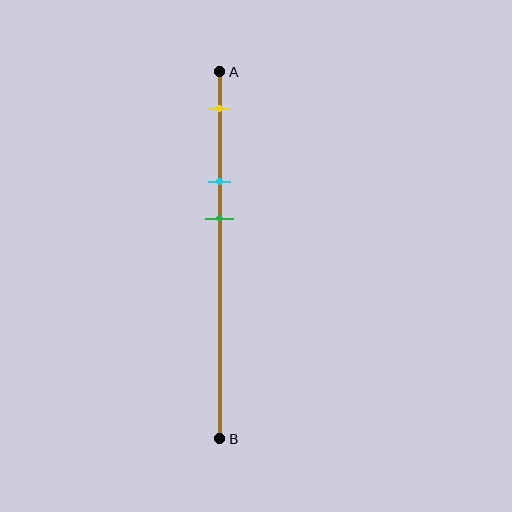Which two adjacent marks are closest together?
The cyan and green marks are the closest adjacent pair.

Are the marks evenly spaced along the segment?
Yes, the marks are approximately evenly spaced.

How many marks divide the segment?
There are 3 marks dividing the segment.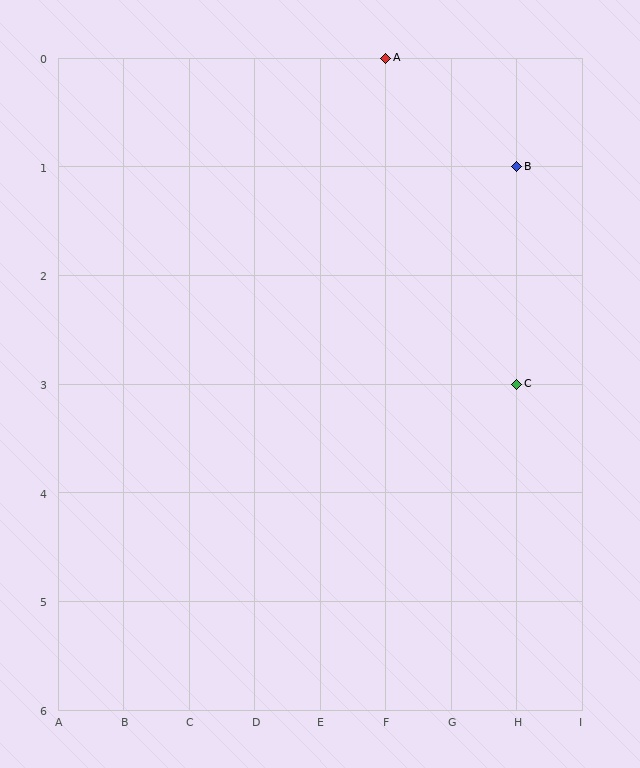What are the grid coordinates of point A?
Point A is at grid coordinates (F, 0).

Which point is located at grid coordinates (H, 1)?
Point B is at (H, 1).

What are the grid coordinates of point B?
Point B is at grid coordinates (H, 1).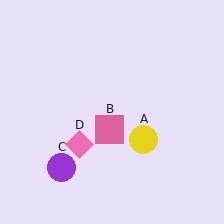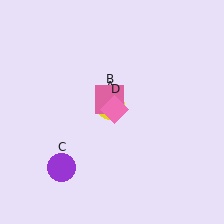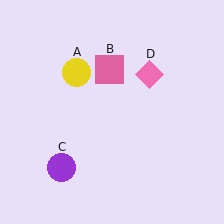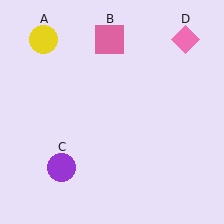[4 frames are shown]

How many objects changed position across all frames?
3 objects changed position: yellow circle (object A), pink square (object B), pink diamond (object D).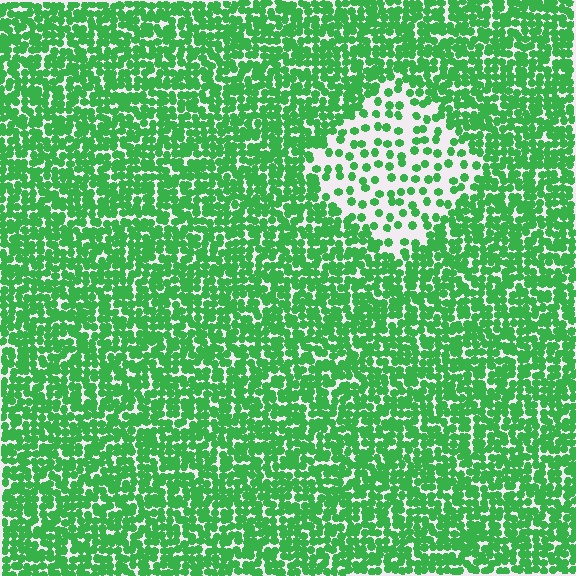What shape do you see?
I see a diamond.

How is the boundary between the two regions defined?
The boundary is defined by a change in element density (approximately 2.7x ratio). All elements are the same color, size, and shape.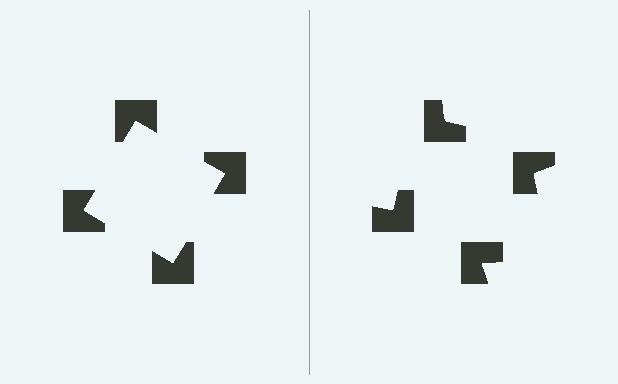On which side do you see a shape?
An illusory square appears on the left side. On the right side the wedge cuts are rotated, so no coherent shape forms.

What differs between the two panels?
The notched squares are positioned identically on both sides; only the wedge orientations differ. On the left they align to a square; on the right they are misaligned.